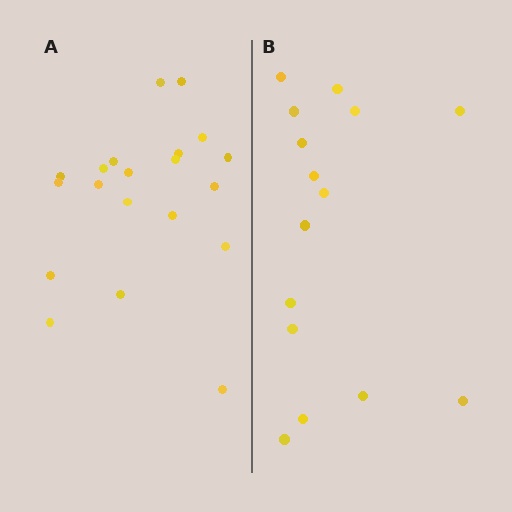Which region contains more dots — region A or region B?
Region A (the left region) has more dots.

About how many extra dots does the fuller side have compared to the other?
Region A has about 5 more dots than region B.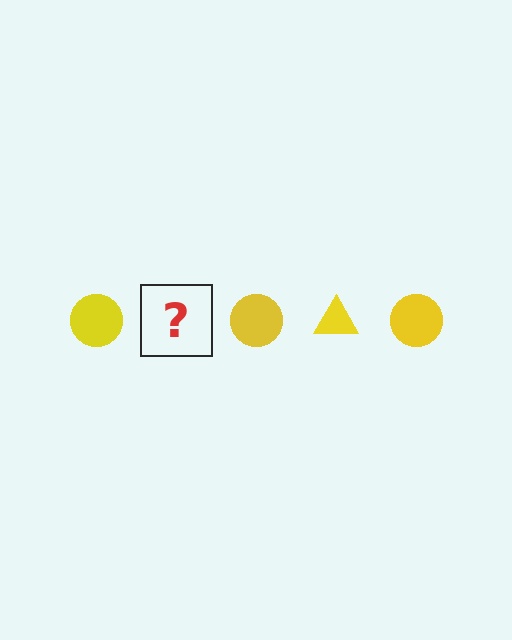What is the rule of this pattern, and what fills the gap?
The rule is that the pattern cycles through circle, triangle shapes in yellow. The gap should be filled with a yellow triangle.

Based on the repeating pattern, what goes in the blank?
The blank should be a yellow triangle.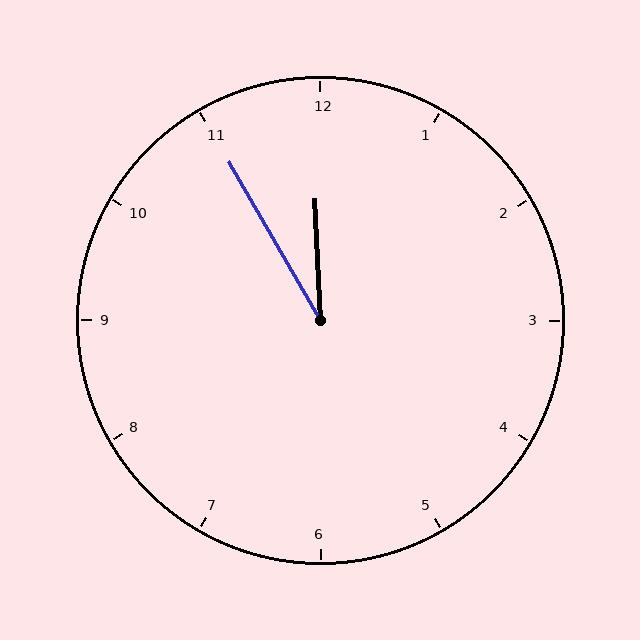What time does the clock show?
11:55.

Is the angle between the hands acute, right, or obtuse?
It is acute.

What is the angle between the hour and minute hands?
Approximately 28 degrees.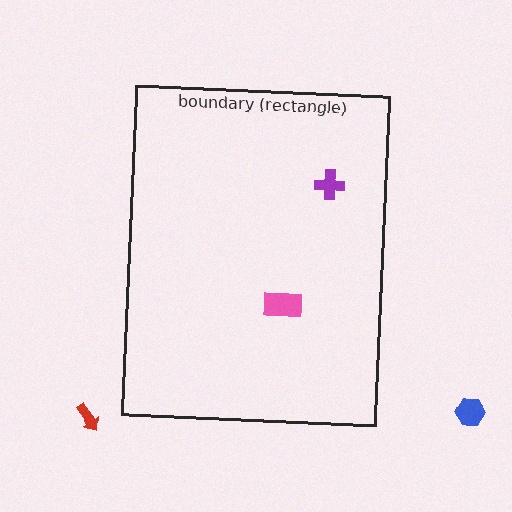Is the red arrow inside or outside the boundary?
Outside.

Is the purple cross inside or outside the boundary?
Inside.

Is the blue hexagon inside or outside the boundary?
Outside.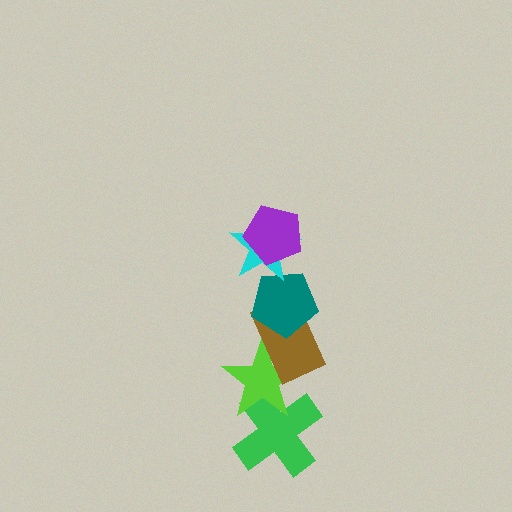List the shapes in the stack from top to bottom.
From top to bottom: the purple pentagon, the cyan star, the teal pentagon, the brown rectangle, the lime star, the green cross.